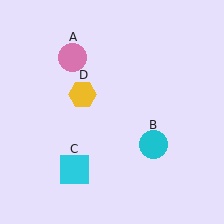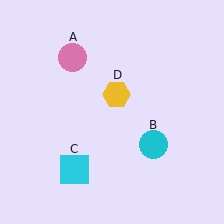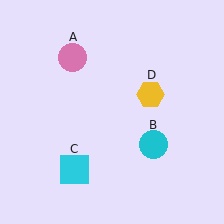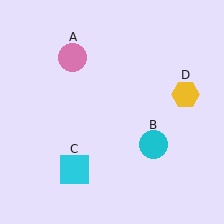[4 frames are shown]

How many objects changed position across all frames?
1 object changed position: yellow hexagon (object D).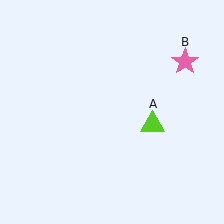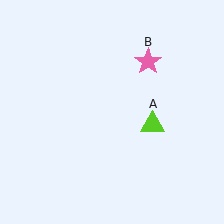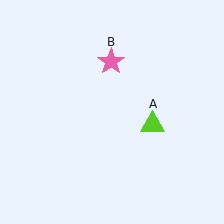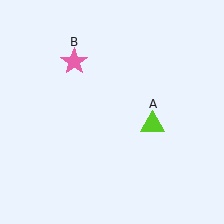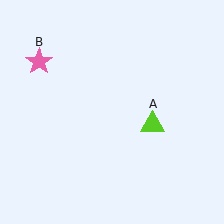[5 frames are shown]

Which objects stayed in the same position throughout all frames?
Lime triangle (object A) remained stationary.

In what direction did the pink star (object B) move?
The pink star (object B) moved left.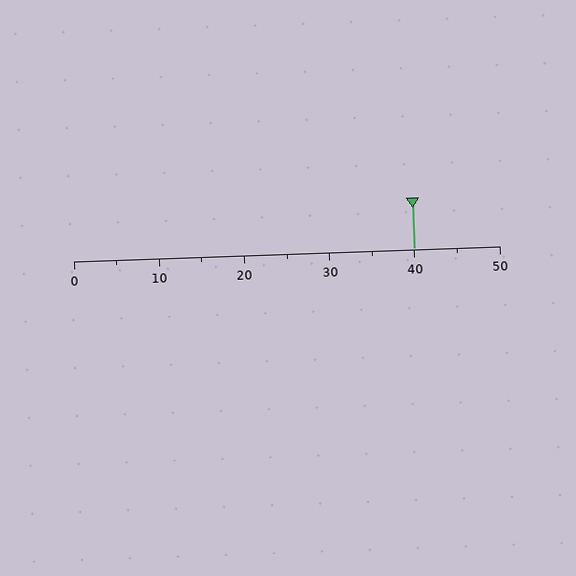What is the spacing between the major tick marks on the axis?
The major ticks are spaced 10 apart.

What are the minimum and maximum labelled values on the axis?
The axis runs from 0 to 50.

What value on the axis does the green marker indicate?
The marker indicates approximately 40.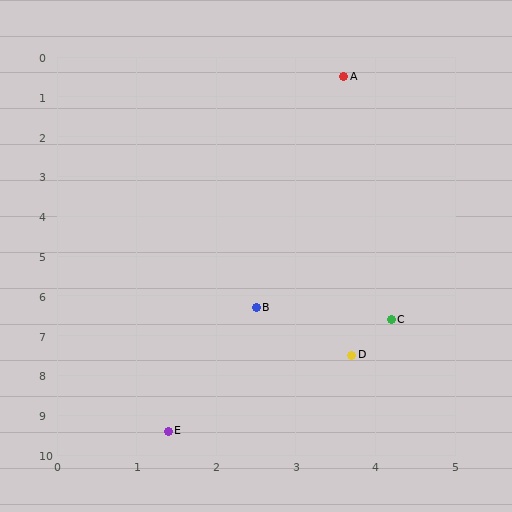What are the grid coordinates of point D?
Point D is at approximately (3.7, 7.5).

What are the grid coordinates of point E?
Point E is at approximately (1.4, 9.4).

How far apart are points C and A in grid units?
Points C and A are about 6.1 grid units apart.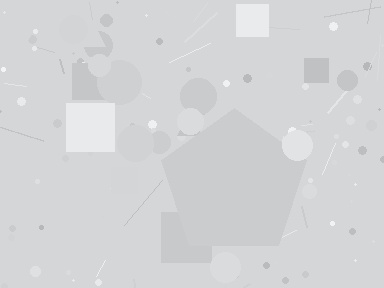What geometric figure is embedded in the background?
A pentagon is embedded in the background.